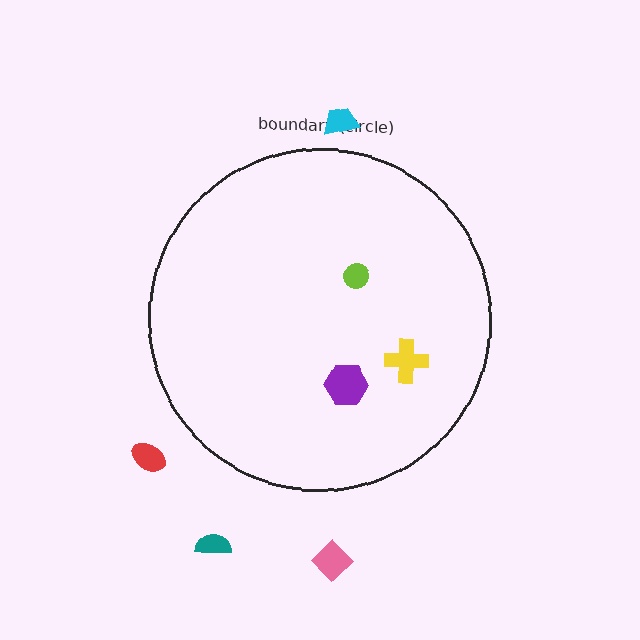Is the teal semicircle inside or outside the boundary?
Outside.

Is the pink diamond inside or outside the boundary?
Outside.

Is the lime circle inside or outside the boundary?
Inside.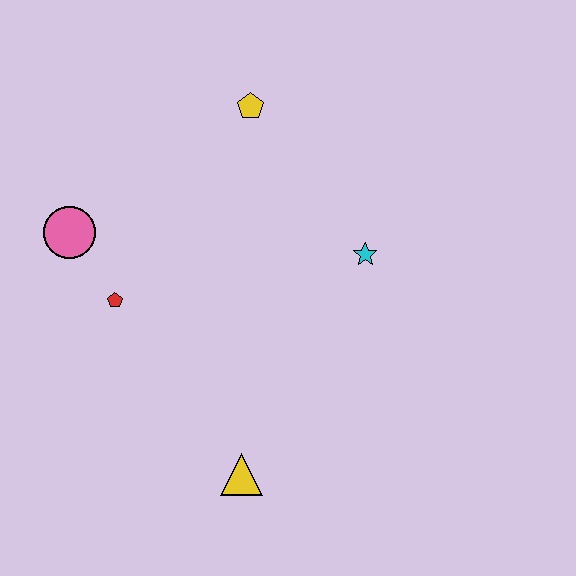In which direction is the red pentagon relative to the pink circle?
The red pentagon is below the pink circle.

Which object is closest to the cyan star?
The yellow pentagon is closest to the cyan star.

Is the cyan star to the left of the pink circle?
No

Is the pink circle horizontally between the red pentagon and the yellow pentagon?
No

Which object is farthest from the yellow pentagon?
The yellow triangle is farthest from the yellow pentagon.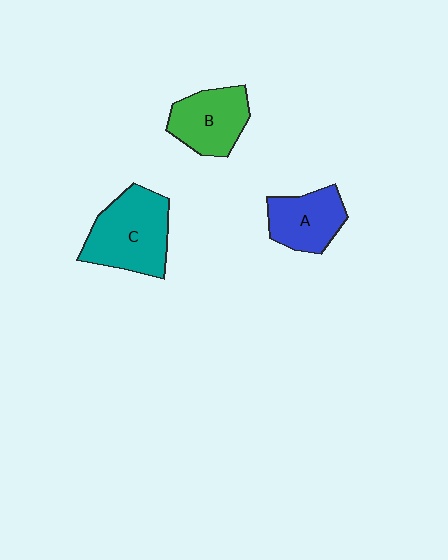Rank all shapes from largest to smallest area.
From largest to smallest: C (teal), B (green), A (blue).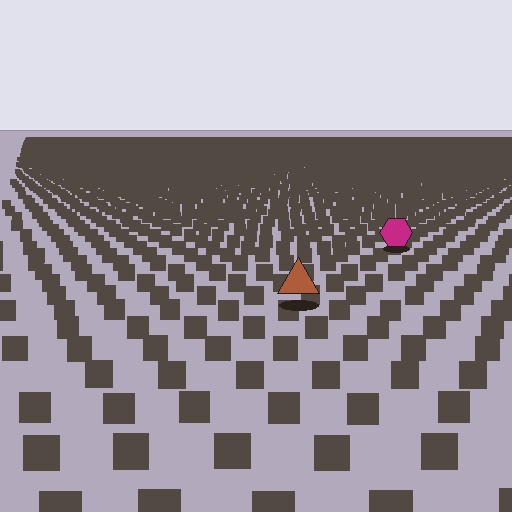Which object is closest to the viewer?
The brown triangle is closest. The texture marks near it are larger and more spread out.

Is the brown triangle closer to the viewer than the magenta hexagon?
Yes. The brown triangle is closer — you can tell from the texture gradient: the ground texture is coarser near it.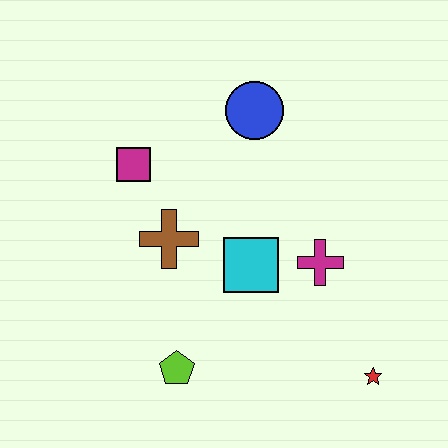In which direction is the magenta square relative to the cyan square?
The magenta square is to the left of the cyan square.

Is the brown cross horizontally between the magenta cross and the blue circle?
No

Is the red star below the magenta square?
Yes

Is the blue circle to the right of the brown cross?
Yes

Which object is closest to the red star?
The magenta cross is closest to the red star.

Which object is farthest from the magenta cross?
The magenta square is farthest from the magenta cross.